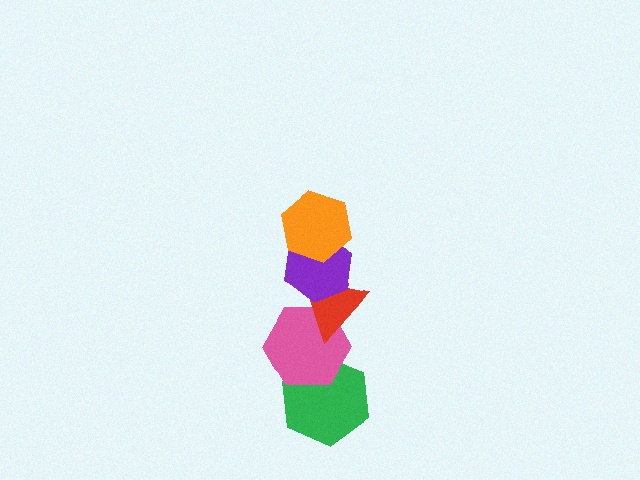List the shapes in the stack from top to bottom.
From top to bottom: the orange hexagon, the purple hexagon, the red triangle, the pink hexagon, the green hexagon.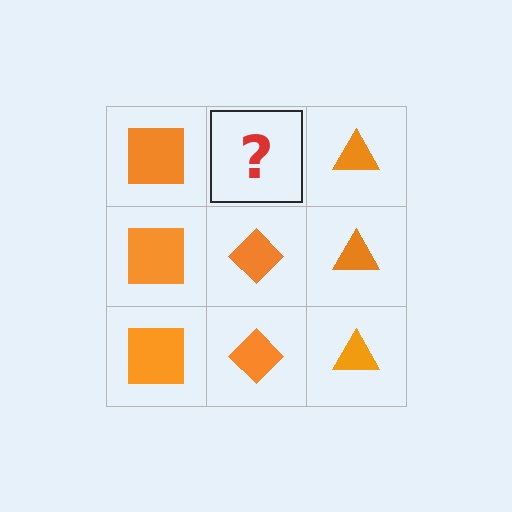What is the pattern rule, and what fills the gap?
The rule is that each column has a consistent shape. The gap should be filled with an orange diamond.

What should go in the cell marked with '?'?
The missing cell should contain an orange diamond.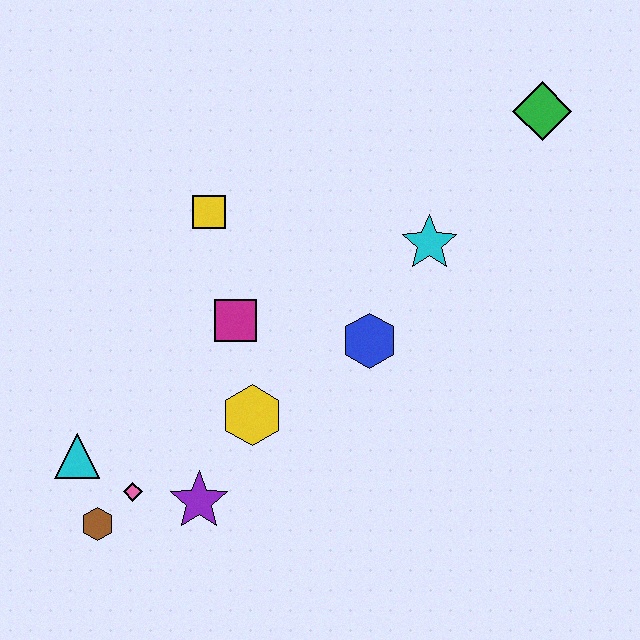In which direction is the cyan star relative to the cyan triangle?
The cyan star is to the right of the cyan triangle.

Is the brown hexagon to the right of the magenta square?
No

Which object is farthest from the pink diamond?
The green diamond is farthest from the pink diamond.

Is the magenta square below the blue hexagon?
No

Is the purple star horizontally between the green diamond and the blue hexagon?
No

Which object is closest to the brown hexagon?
The pink diamond is closest to the brown hexagon.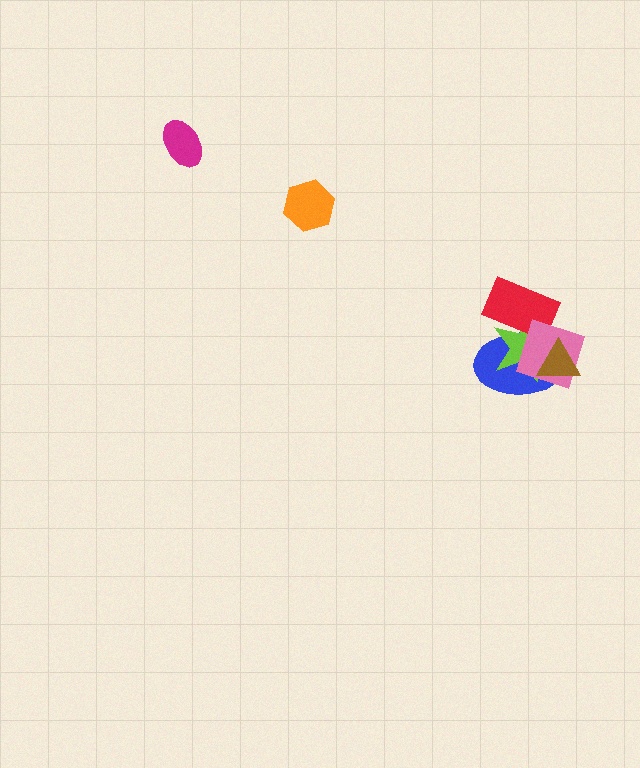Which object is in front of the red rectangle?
The pink diamond is in front of the red rectangle.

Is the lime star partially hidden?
Yes, it is partially covered by another shape.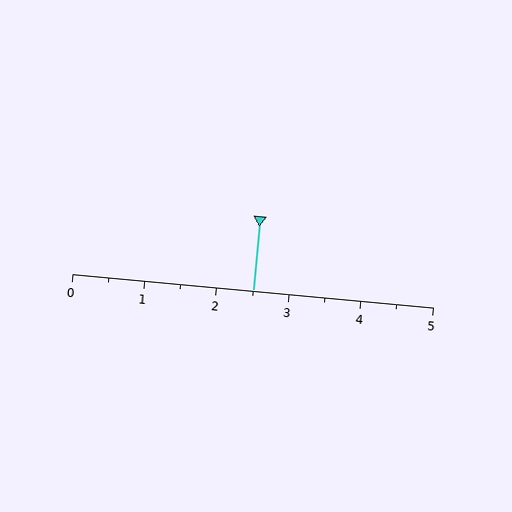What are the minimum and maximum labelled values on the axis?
The axis runs from 0 to 5.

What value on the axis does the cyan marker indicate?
The marker indicates approximately 2.5.